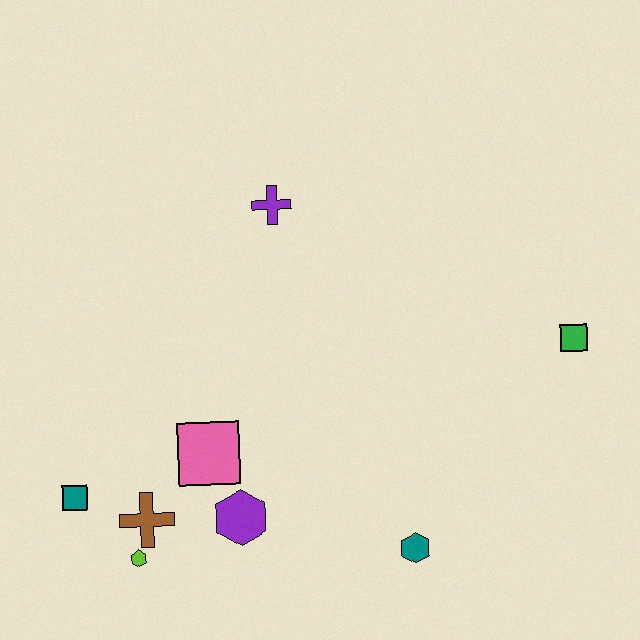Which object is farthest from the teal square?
The green square is farthest from the teal square.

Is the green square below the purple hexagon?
No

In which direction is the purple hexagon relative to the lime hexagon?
The purple hexagon is to the right of the lime hexagon.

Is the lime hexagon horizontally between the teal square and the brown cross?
Yes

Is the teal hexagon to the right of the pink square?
Yes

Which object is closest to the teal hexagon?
The purple hexagon is closest to the teal hexagon.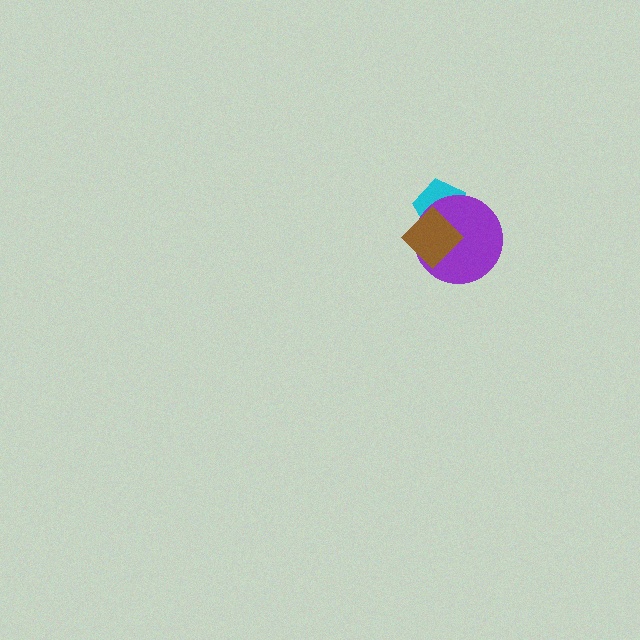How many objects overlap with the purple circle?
2 objects overlap with the purple circle.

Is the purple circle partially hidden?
Yes, it is partially covered by another shape.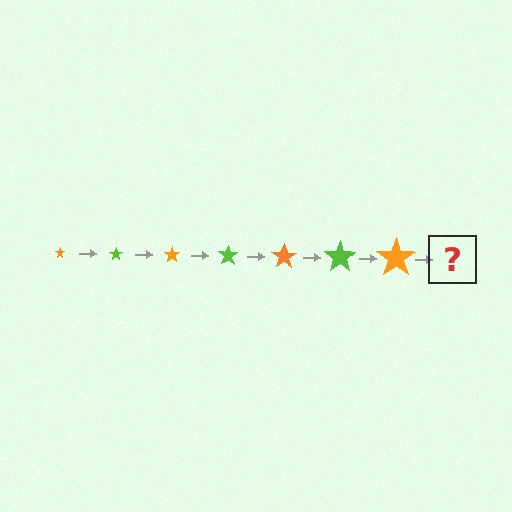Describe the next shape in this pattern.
It should be a lime star, larger than the previous one.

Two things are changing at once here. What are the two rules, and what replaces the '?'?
The two rules are that the star grows larger each step and the color cycles through orange and lime. The '?' should be a lime star, larger than the previous one.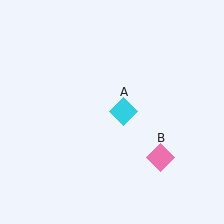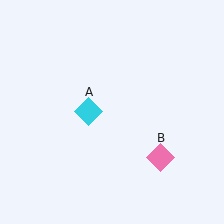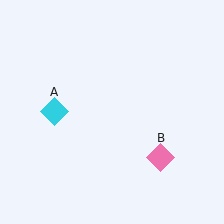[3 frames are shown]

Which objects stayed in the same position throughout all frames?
Pink diamond (object B) remained stationary.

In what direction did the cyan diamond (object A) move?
The cyan diamond (object A) moved left.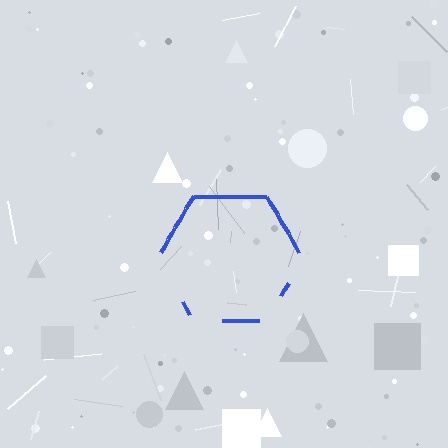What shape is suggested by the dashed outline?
The dashed outline suggests a hexagon.